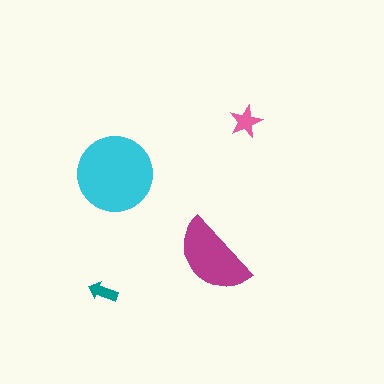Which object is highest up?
The pink star is topmost.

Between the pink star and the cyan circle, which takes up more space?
The cyan circle.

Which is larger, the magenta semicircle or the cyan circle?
The cyan circle.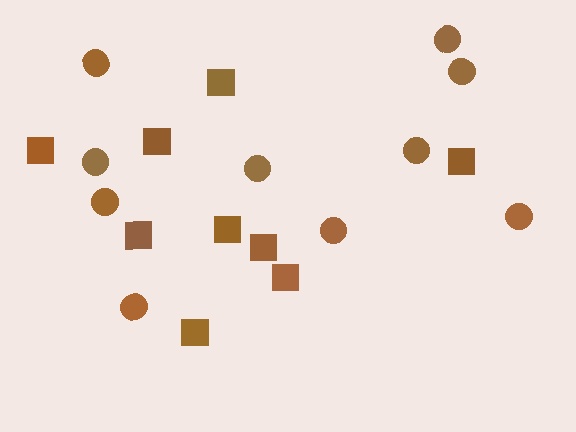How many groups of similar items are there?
There are 2 groups: one group of circles (10) and one group of squares (9).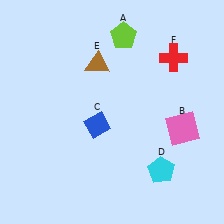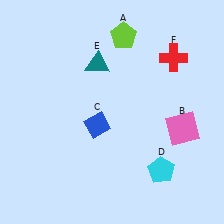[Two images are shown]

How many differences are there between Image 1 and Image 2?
There is 1 difference between the two images.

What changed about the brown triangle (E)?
In Image 1, E is brown. In Image 2, it changed to teal.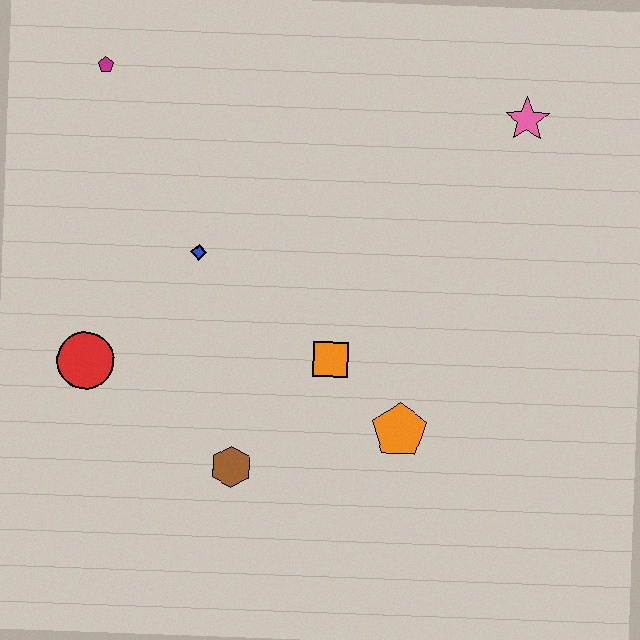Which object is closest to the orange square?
The orange pentagon is closest to the orange square.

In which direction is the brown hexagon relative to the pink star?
The brown hexagon is below the pink star.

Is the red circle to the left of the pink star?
Yes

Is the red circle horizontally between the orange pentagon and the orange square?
No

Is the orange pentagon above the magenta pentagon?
No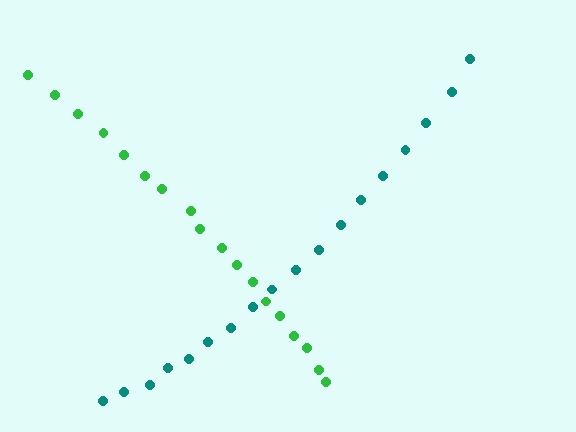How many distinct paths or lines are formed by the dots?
There are 2 distinct paths.